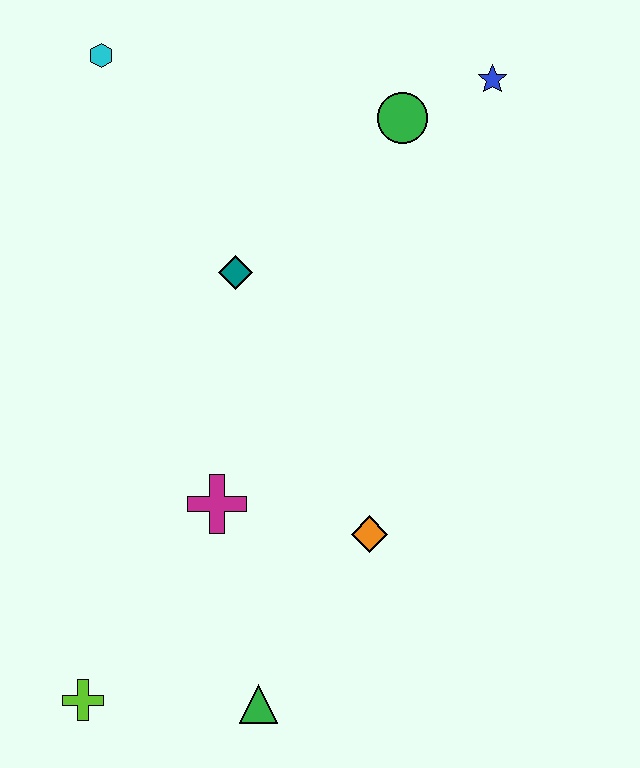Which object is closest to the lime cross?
The green triangle is closest to the lime cross.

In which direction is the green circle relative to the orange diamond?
The green circle is above the orange diamond.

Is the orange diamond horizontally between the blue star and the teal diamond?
Yes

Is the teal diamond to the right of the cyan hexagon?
Yes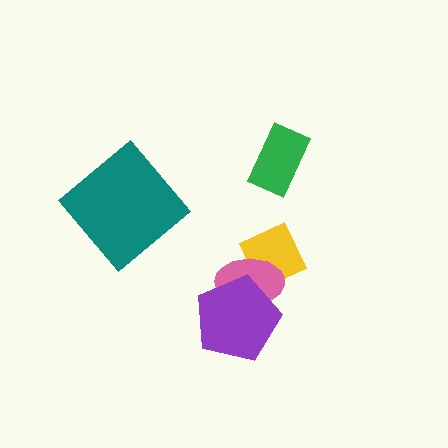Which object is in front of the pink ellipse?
The purple pentagon is in front of the pink ellipse.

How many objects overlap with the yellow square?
1 object overlaps with the yellow square.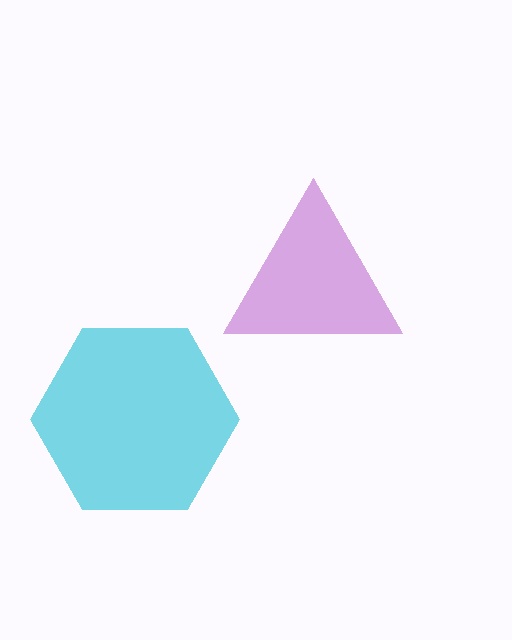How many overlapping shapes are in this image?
There are 2 overlapping shapes in the image.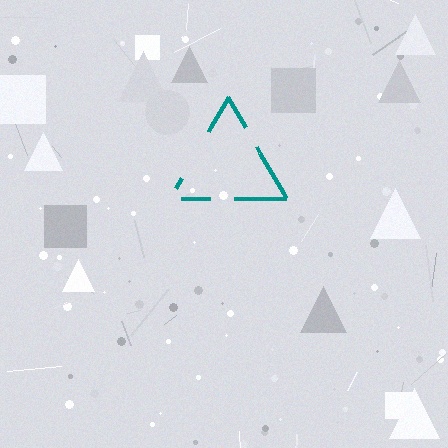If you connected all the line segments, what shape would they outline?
They would outline a triangle.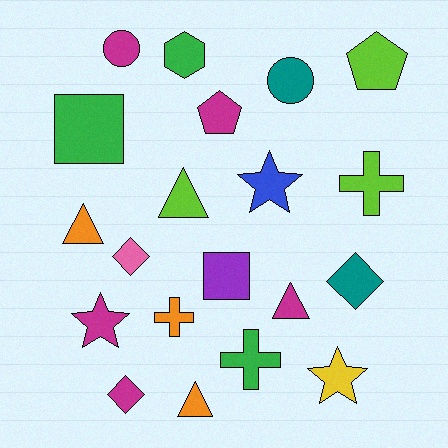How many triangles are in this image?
There are 4 triangles.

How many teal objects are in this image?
There are 2 teal objects.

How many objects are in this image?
There are 20 objects.